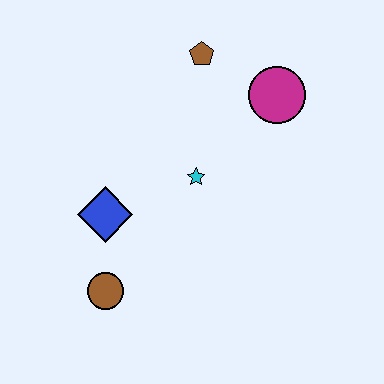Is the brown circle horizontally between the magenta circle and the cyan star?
No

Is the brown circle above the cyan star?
No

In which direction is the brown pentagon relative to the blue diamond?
The brown pentagon is above the blue diamond.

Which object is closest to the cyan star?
The blue diamond is closest to the cyan star.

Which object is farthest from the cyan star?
The brown circle is farthest from the cyan star.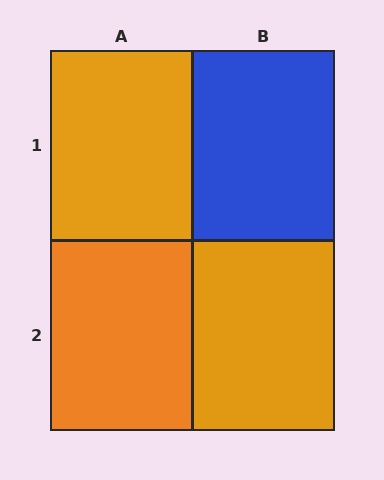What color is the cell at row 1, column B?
Blue.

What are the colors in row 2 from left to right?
Orange, orange.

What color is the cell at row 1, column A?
Orange.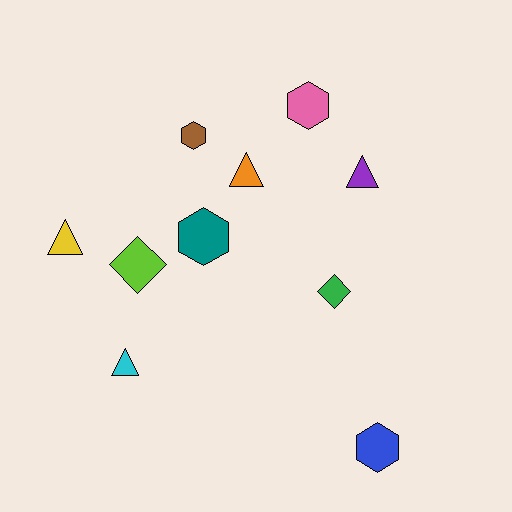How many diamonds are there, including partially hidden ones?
There are 2 diamonds.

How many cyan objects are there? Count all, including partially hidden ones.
There is 1 cyan object.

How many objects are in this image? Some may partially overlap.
There are 10 objects.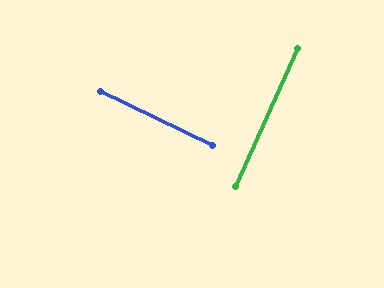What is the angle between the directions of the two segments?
Approximately 88 degrees.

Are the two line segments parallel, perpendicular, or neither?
Perpendicular — they meet at approximately 88°.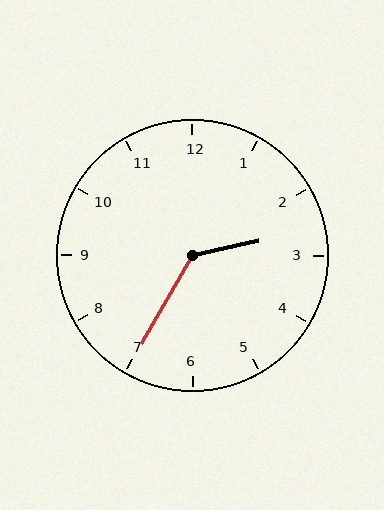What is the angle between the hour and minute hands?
Approximately 132 degrees.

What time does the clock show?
2:35.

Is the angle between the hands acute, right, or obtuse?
It is obtuse.